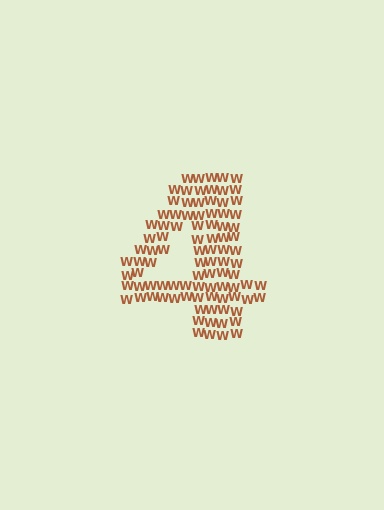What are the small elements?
The small elements are letter W's.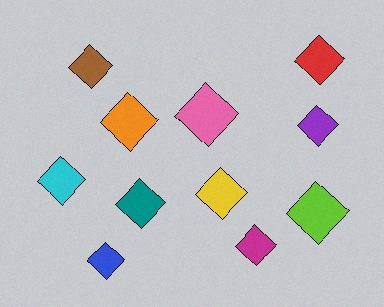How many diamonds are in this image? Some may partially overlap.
There are 11 diamonds.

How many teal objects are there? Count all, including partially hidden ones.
There is 1 teal object.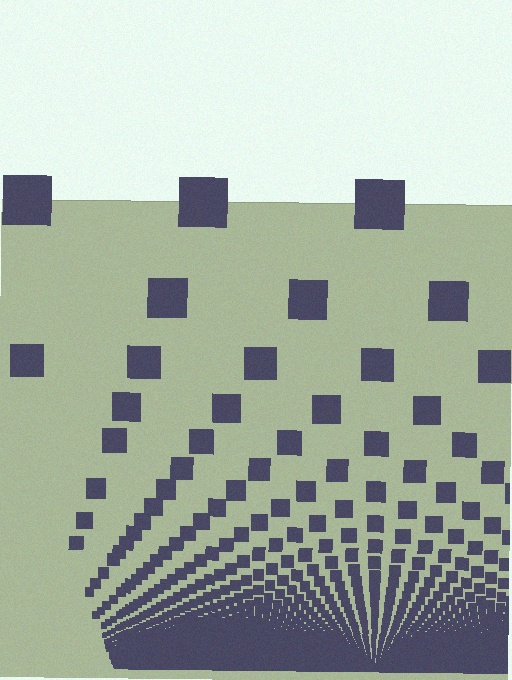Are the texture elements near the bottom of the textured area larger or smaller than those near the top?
Smaller. The gradient is inverted — elements near the bottom are smaller and denser.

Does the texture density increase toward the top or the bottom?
Density increases toward the bottom.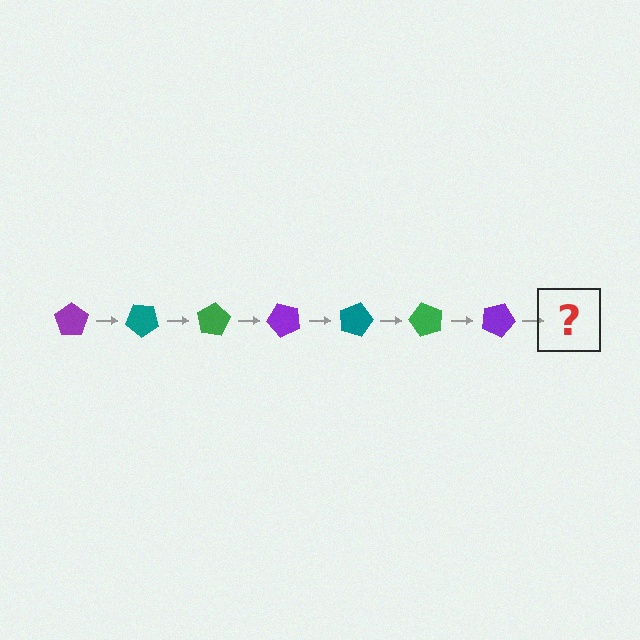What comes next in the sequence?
The next element should be a teal pentagon, rotated 280 degrees from the start.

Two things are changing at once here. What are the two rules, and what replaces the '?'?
The two rules are that it rotates 40 degrees each step and the color cycles through purple, teal, and green. The '?' should be a teal pentagon, rotated 280 degrees from the start.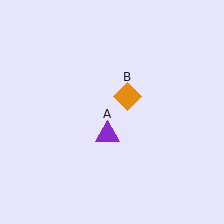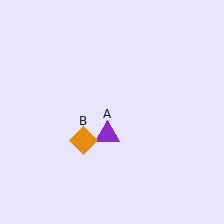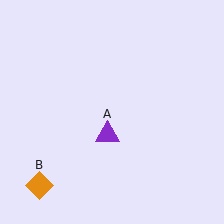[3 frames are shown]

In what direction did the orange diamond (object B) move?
The orange diamond (object B) moved down and to the left.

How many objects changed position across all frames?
1 object changed position: orange diamond (object B).